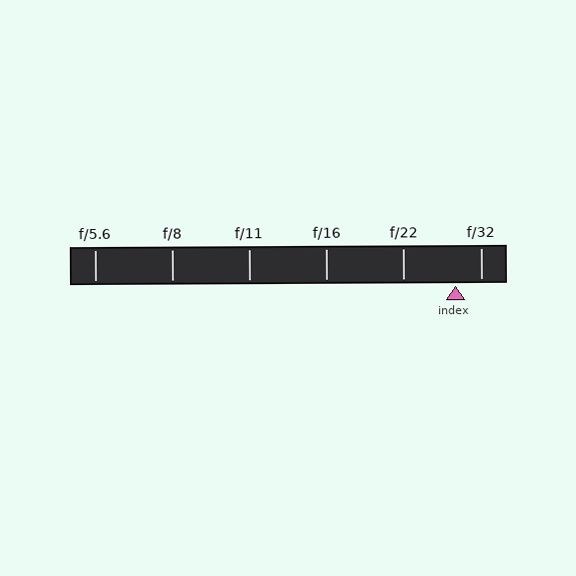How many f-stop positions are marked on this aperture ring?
There are 6 f-stop positions marked.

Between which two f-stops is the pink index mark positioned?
The index mark is between f/22 and f/32.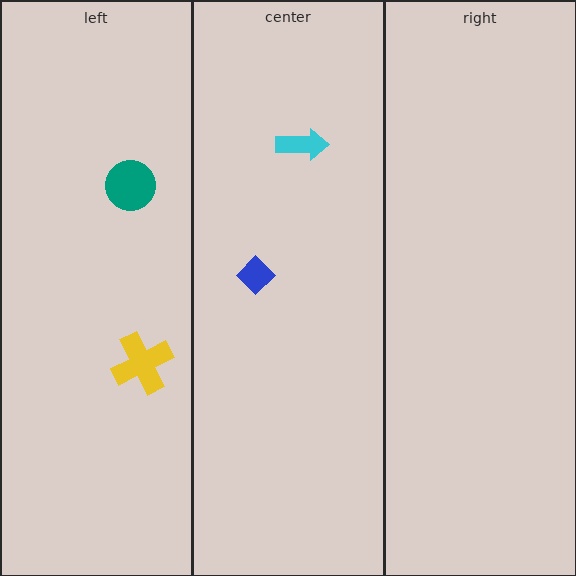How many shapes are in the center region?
2.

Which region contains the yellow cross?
The left region.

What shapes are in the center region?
The cyan arrow, the blue diamond.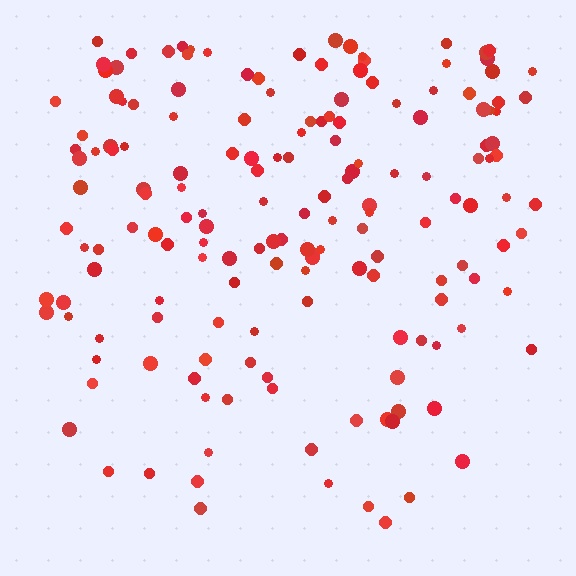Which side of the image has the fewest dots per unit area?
The bottom.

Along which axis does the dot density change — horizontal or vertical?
Vertical.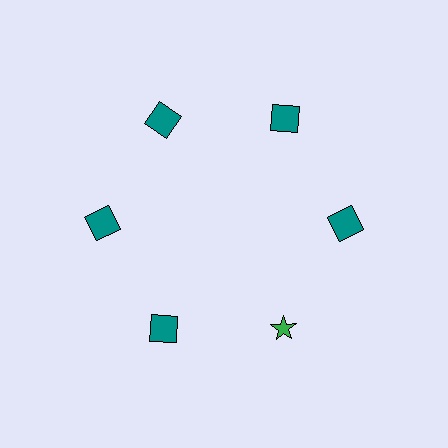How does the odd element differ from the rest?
It differs in both color (green instead of teal) and shape (star instead of square).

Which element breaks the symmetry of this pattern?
The green star at roughly the 5 o'clock position breaks the symmetry. All other shapes are teal squares.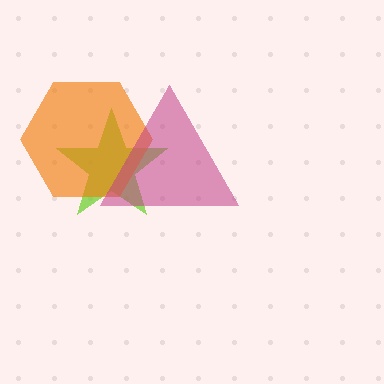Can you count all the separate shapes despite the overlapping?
Yes, there are 3 separate shapes.